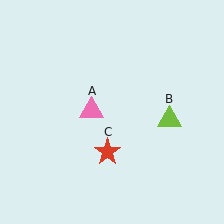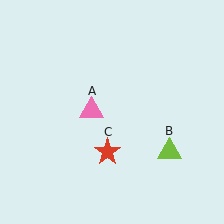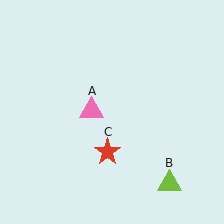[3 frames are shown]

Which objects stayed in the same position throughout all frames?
Pink triangle (object A) and red star (object C) remained stationary.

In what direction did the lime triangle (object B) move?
The lime triangle (object B) moved down.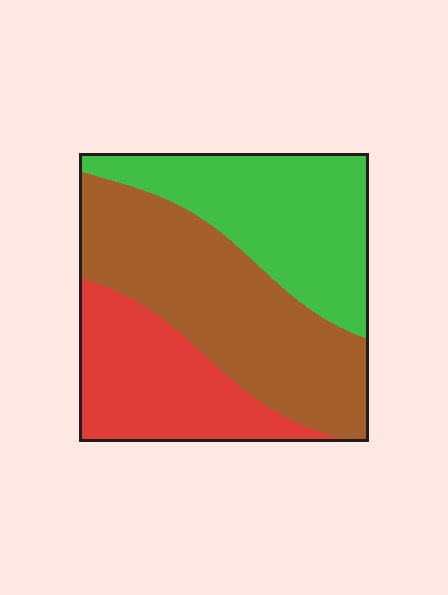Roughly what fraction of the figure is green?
Green takes up about one third (1/3) of the figure.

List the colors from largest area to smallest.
From largest to smallest: brown, green, red.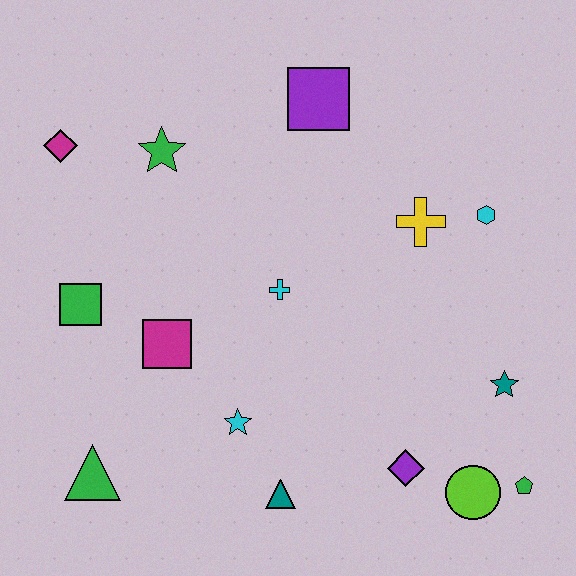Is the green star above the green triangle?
Yes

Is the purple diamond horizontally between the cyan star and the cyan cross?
No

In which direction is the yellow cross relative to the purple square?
The yellow cross is below the purple square.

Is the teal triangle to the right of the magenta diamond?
Yes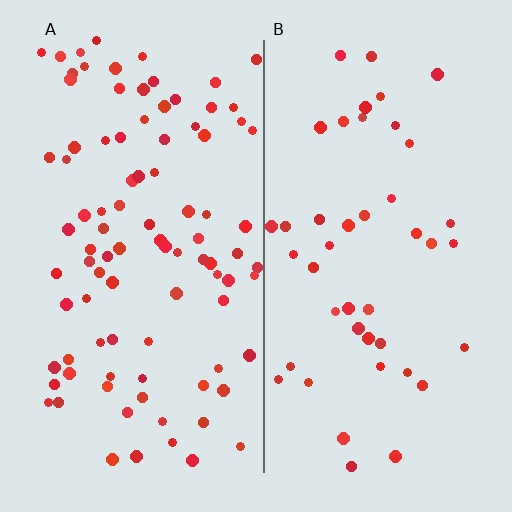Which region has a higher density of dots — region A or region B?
A (the left).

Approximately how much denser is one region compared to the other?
Approximately 2.1× — region A over region B.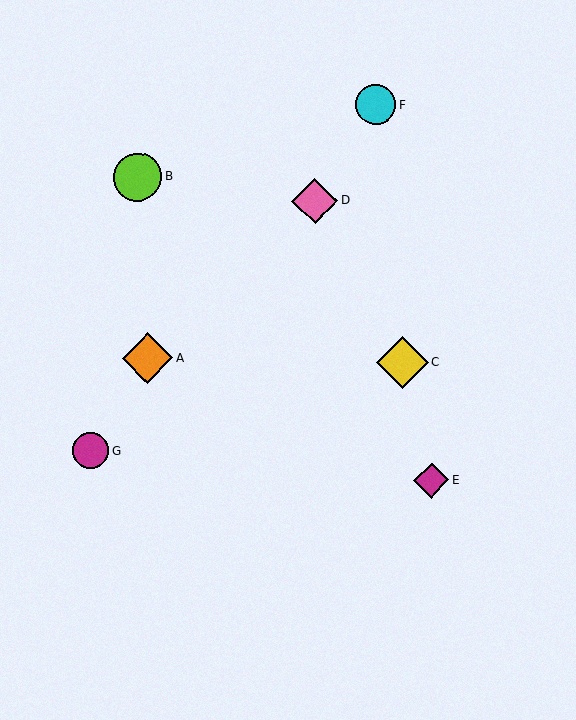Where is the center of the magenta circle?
The center of the magenta circle is at (90, 451).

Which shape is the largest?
The yellow diamond (labeled C) is the largest.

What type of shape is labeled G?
Shape G is a magenta circle.